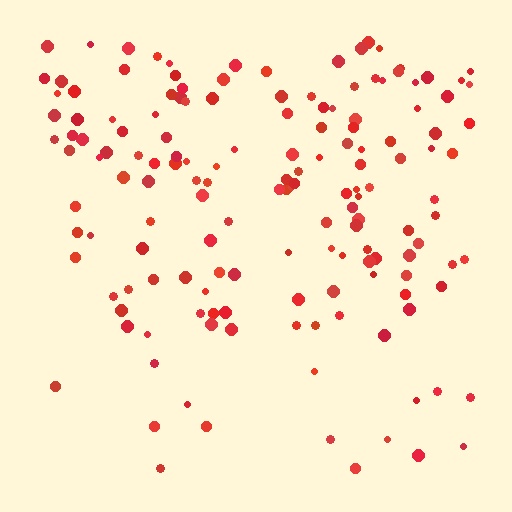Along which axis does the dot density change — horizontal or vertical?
Vertical.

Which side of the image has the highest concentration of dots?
The top.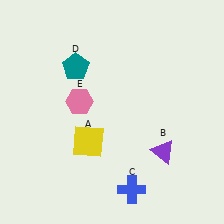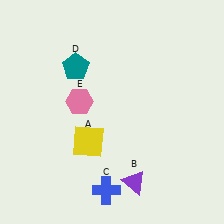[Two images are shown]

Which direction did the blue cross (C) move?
The blue cross (C) moved left.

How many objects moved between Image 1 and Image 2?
2 objects moved between the two images.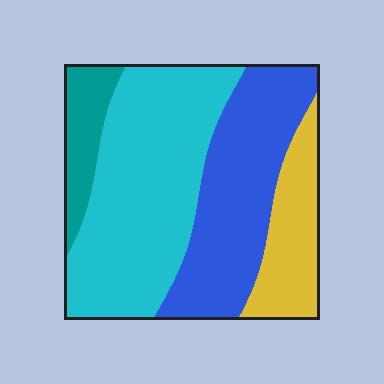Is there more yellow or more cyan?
Cyan.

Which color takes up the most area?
Cyan, at roughly 45%.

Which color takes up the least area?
Teal, at roughly 10%.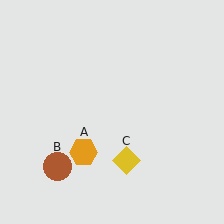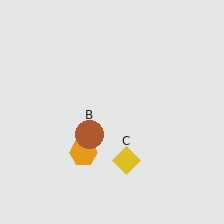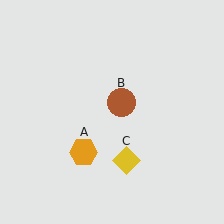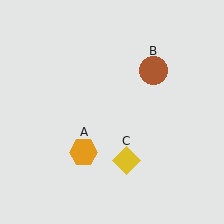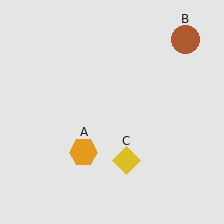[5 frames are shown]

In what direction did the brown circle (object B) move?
The brown circle (object B) moved up and to the right.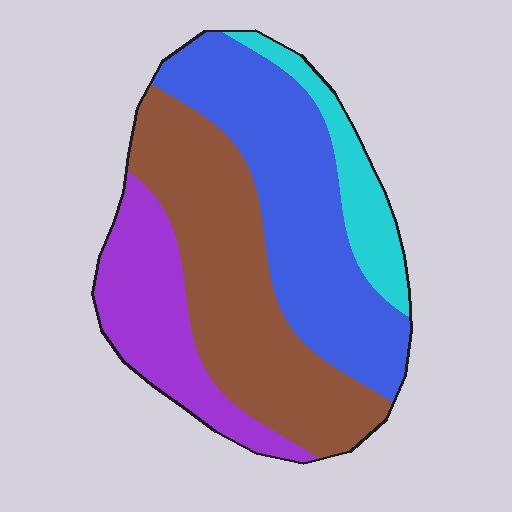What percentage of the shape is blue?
Blue takes up about one third (1/3) of the shape.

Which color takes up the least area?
Cyan, at roughly 10%.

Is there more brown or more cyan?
Brown.